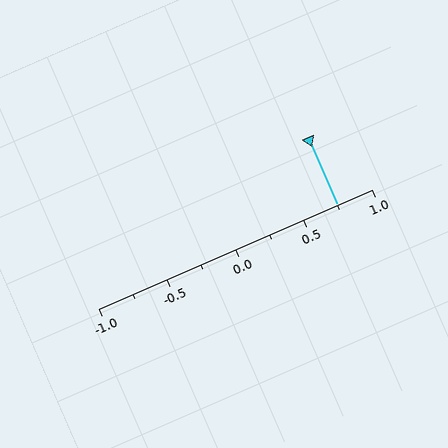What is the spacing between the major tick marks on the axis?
The major ticks are spaced 0.5 apart.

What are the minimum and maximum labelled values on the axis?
The axis runs from -1.0 to 1.0.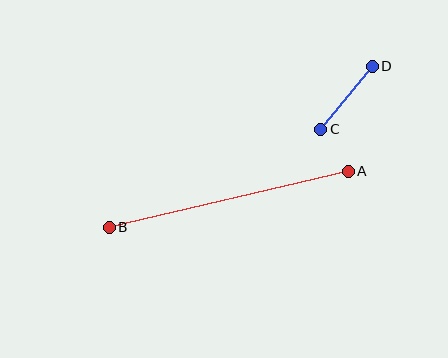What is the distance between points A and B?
The distance is approximately 246 pixels.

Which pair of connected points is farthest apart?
Points A and B are farthest apart.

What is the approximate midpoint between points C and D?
The midpoint is at approximately (346, 98) pixels.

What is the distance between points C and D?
The distance is approximately 81 pixels.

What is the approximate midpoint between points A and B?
The midpoint is at approximately (229, 199) pixels.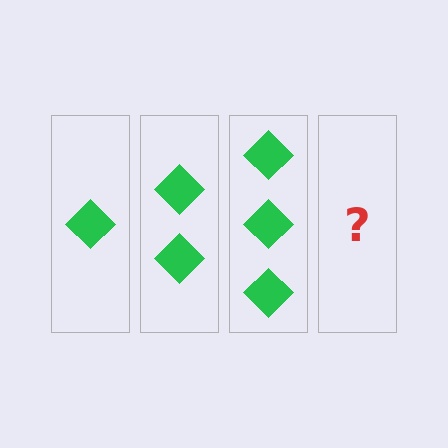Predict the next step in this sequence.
The next step is 4 diamonds.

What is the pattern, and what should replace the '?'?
The pattern is that each step adds one more diamond. The '?' should be 4 diamonds.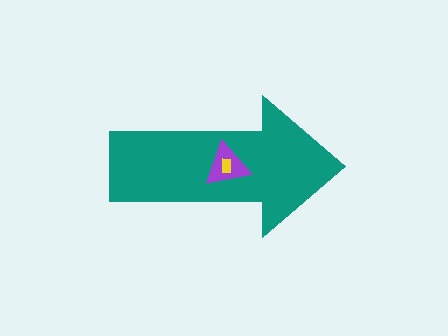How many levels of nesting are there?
3.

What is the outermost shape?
The teal arrow.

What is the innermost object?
The yellow rectangle.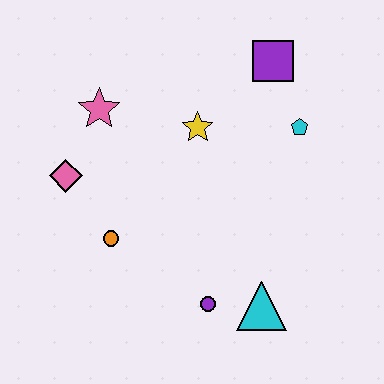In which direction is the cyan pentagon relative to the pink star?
The cyan pentagon is to the right of the pink star.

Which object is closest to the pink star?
The pink diamond is closest to the pink star.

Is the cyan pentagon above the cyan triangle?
Yes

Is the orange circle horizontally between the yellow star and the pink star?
Yes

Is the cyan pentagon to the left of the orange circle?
No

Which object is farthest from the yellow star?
The cyan triangle is farthest from the yellow star.